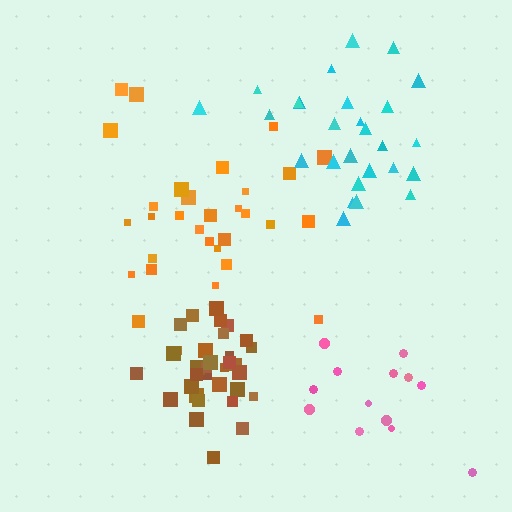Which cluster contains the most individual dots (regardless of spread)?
Brown (34).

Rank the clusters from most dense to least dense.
brown, cyan, orange, pink.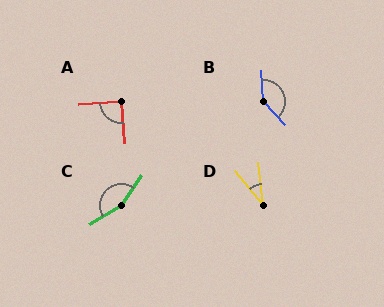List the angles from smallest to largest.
D (34°), A (91°), B (138°), C (156°).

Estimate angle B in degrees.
Approximately 138 degrees.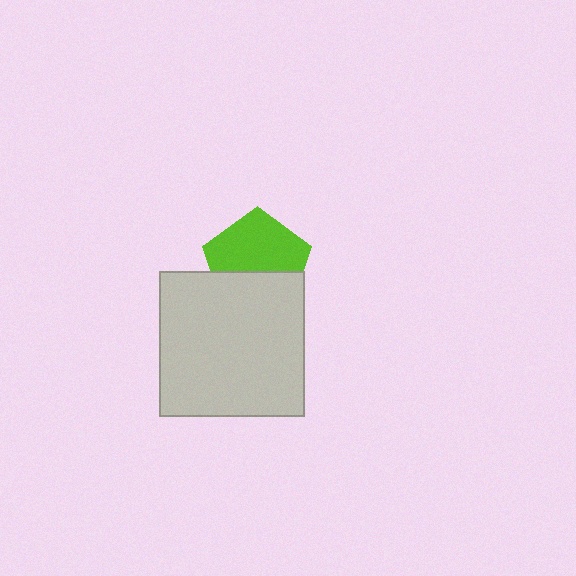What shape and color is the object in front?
The object in front is a light gray square.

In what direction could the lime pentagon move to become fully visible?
The lime pentagon could move up. That would shift it out from behind the light gray square entirely.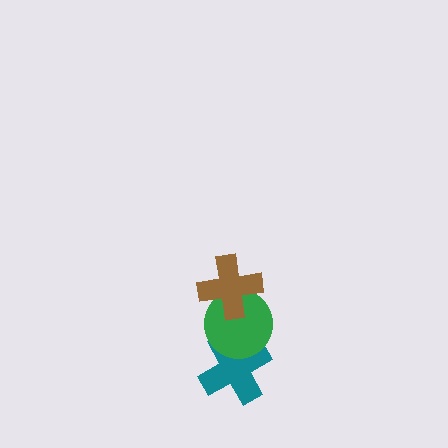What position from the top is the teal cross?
The teal cross is 3rd from the top.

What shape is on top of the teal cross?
The green circle is on top of the teal cross.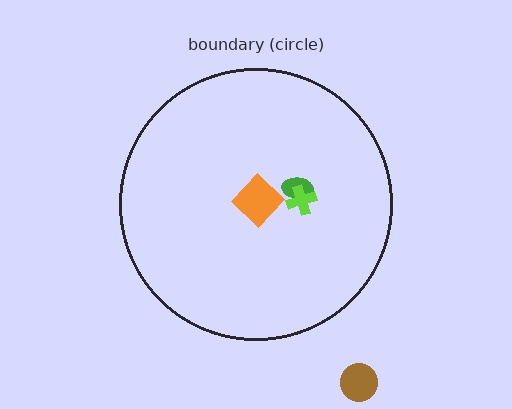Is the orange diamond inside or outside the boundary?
Inside.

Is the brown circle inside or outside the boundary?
Outside.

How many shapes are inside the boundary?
3 inside, 1 outside.